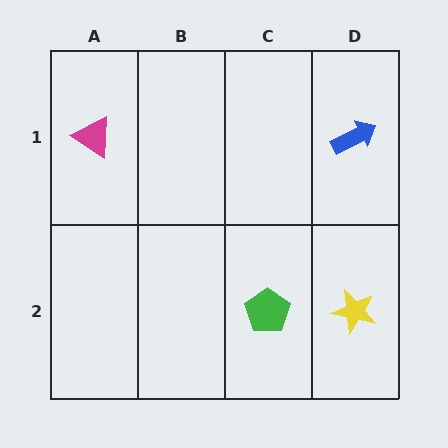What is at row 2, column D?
A yellow star.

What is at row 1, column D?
A blue arrow.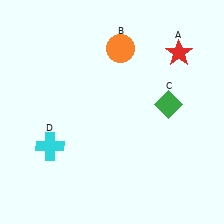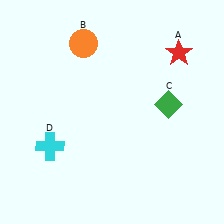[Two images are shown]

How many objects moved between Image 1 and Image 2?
1 object moved between the two images.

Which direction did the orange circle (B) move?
The orange circle (B) moved left.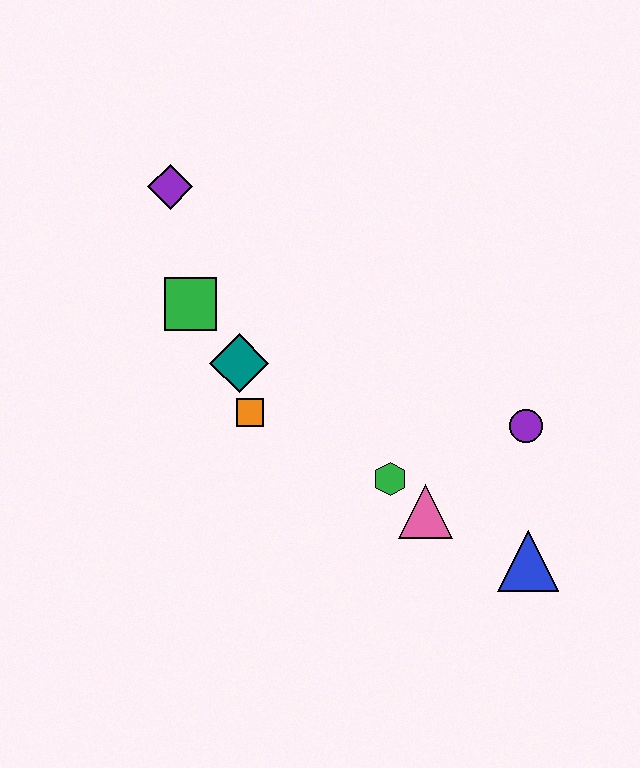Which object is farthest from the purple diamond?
The blue triangle is farthest from the purple diamond.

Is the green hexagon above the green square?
No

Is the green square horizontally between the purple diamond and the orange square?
Yes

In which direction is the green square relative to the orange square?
The green square is above the orange square.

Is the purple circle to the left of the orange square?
No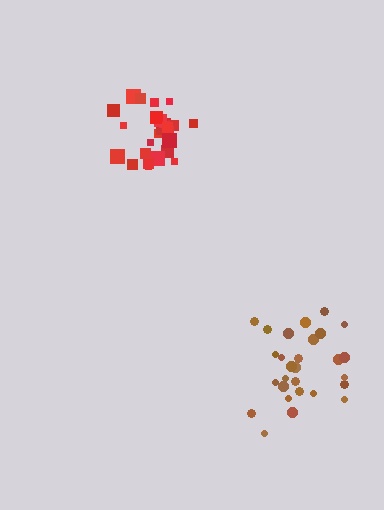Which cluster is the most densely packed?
Red.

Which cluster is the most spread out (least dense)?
Brown.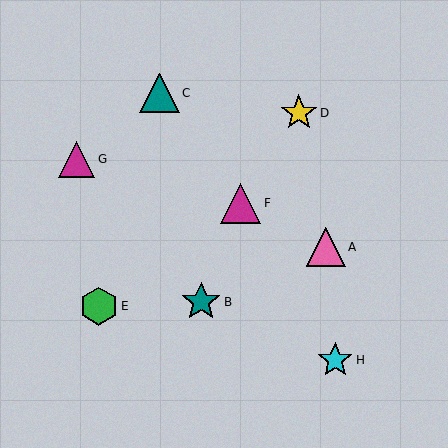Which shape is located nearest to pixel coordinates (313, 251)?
The pink triangle (labeled A) at (326, 247) is nearest to that location.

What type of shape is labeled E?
Shape E is a green hexagon.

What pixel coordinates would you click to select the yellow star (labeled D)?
Click at (299, 113) to select the yellow star D.